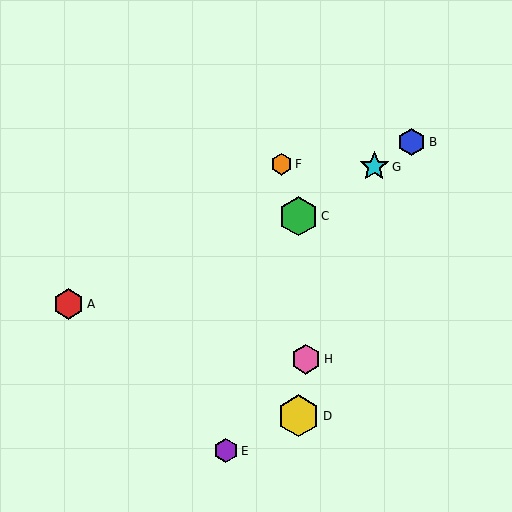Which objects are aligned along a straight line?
Objects B, C, G are aligned along a straight line.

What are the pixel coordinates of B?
Object B is at (412, 142).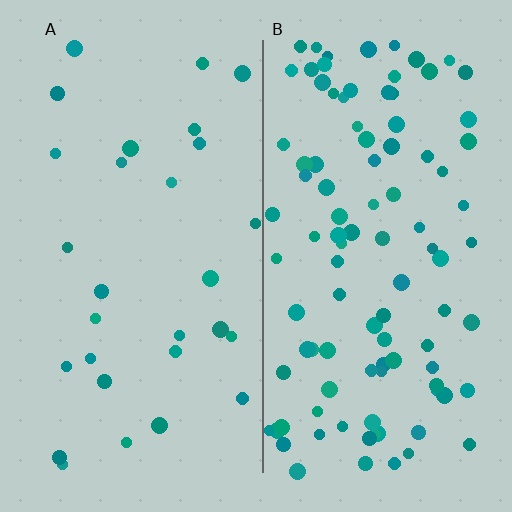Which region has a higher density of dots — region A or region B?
B (the right).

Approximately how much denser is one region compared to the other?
Approximately 3.5× — region B over region A.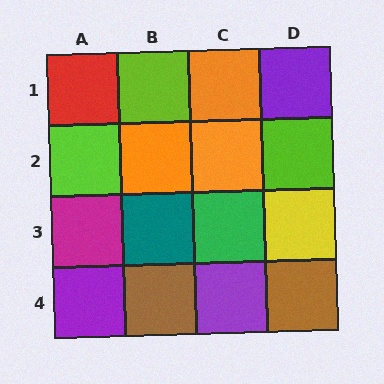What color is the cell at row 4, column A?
Purple.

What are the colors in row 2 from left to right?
Lime, orange, orange, lime.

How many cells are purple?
3 cells are purple.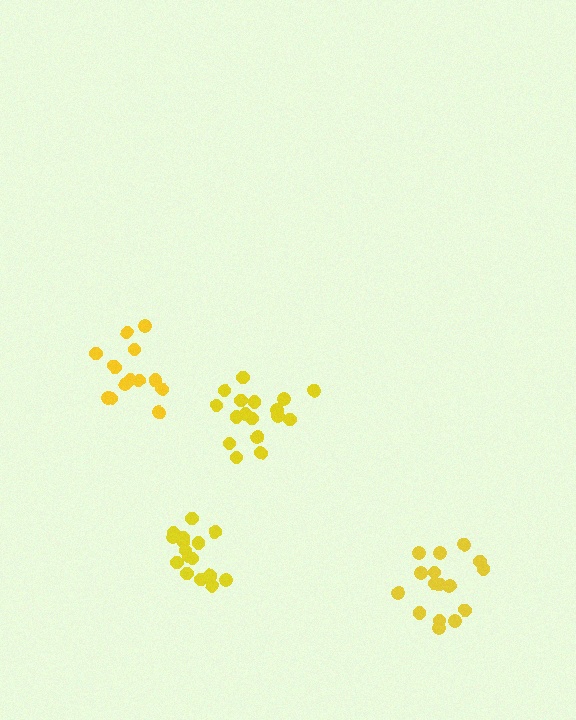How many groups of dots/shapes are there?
There are 4 groups.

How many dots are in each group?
Group 1: 14 dots, Group 2: 16 dots, Group 3: 17 dots, Group 4: 18 dots (65 total).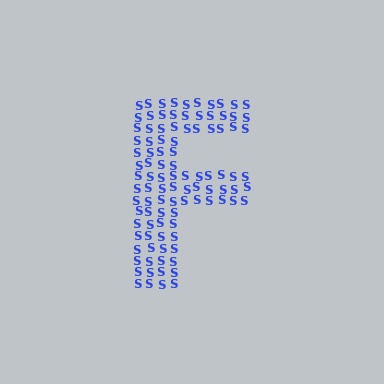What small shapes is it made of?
It is made of small letter S's.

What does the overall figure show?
The overall figure shows the letter F.